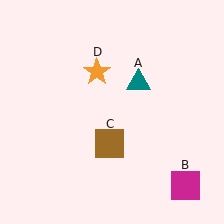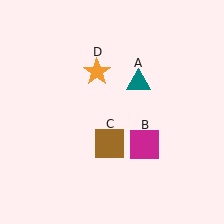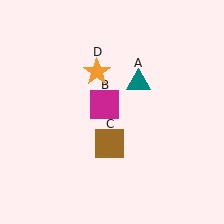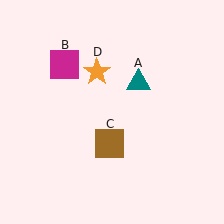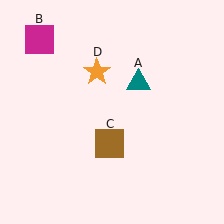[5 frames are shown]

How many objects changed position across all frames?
1 object changed position: magenta square (object B).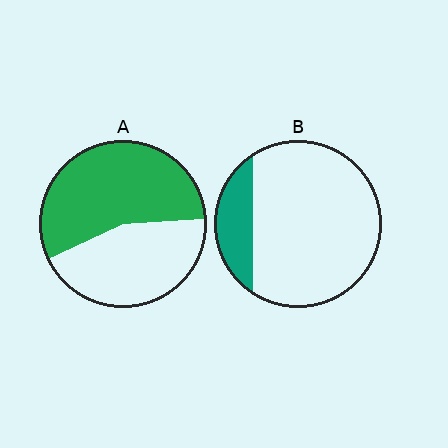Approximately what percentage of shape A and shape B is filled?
A is approximately 55% and B is approximately 20%.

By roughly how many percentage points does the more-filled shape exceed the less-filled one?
By roughly 40 percentage points (A over B).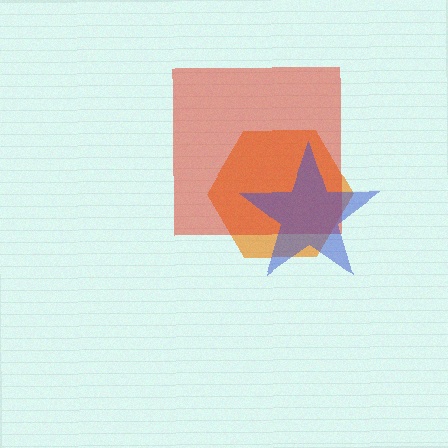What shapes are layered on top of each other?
The layered shapes are: an orange hexagon, a red square, a blue star.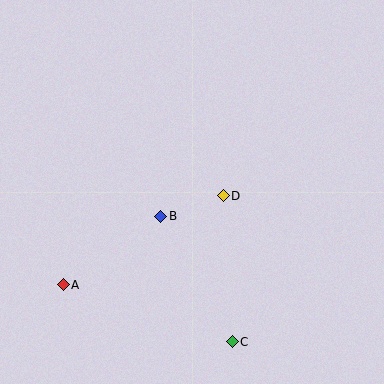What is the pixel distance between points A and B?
The distance between A and B is 119 pixels.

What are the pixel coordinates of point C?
Point C is at (232, 342).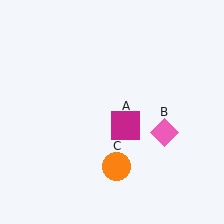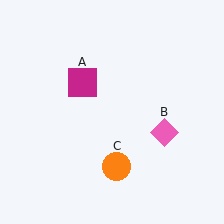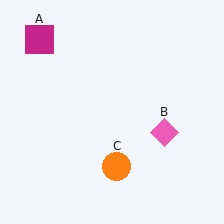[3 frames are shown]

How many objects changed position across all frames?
1 object changed position: magenta square (object A).